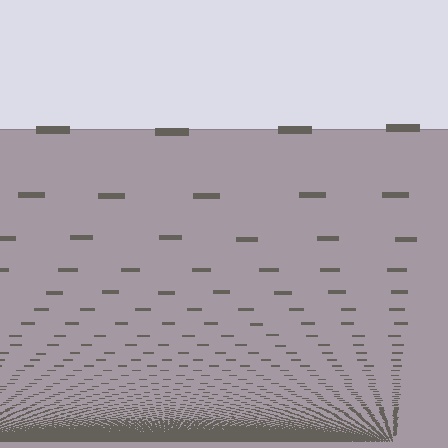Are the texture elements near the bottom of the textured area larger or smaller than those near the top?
Smaller. The gradient is inverted — elements near the bottom are smaller and denser.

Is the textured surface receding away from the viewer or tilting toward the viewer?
The surface appears to tilt toward the viewer. Texture elements get larger and sparser toward the top.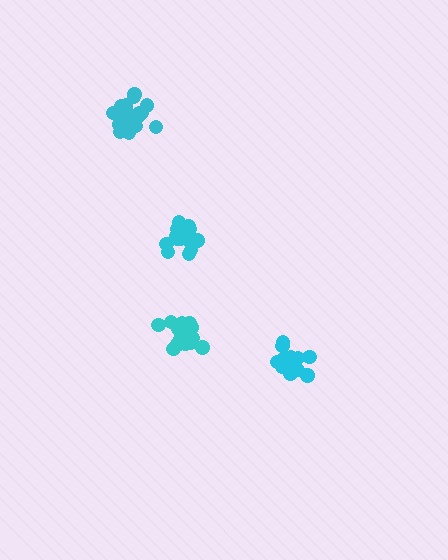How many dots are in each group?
Group 1: 20 dots, Group 2: 16 dots, Group 3: 19 dots, Group 4: 18 dots (73 total).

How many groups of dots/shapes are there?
There are 4 groups.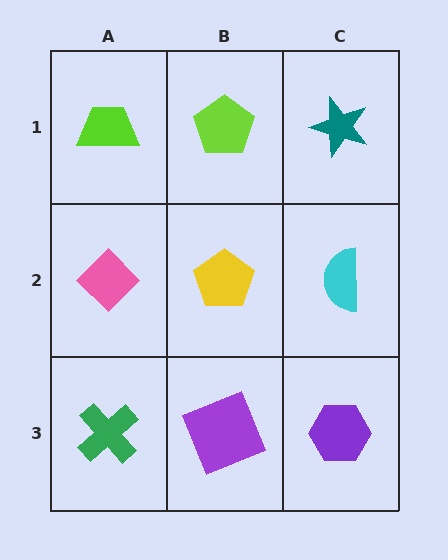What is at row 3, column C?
A purple hexagon.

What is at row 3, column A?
A green cross.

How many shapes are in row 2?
3 shapes.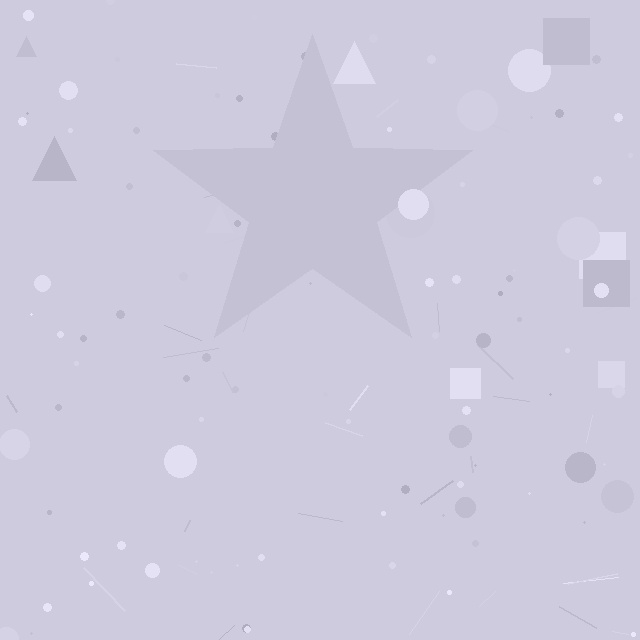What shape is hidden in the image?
A star is hidden in the image.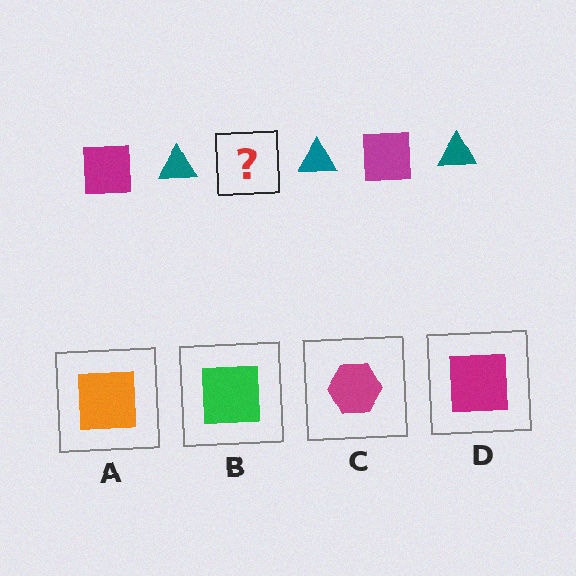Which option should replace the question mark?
Option D.